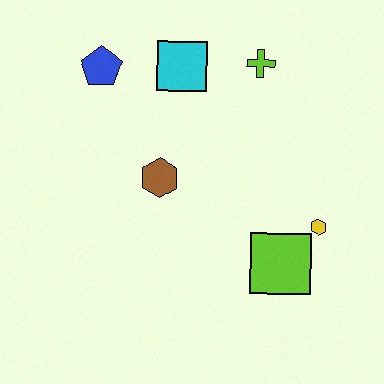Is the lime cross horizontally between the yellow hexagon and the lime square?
No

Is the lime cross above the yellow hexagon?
Yes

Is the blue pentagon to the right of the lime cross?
No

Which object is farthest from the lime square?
The blue pentagon is farthest from the lime square.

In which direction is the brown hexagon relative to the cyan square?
The brown hexagon is below the cyan square.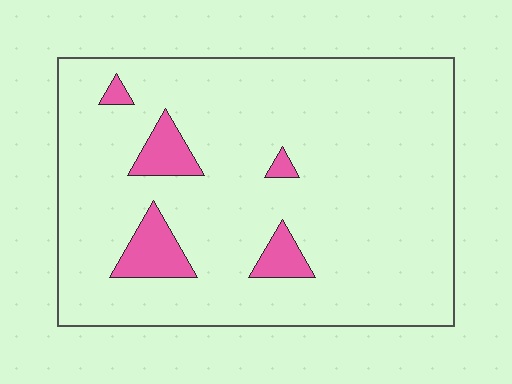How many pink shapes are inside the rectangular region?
5.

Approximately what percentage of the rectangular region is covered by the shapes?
Approximately 10%.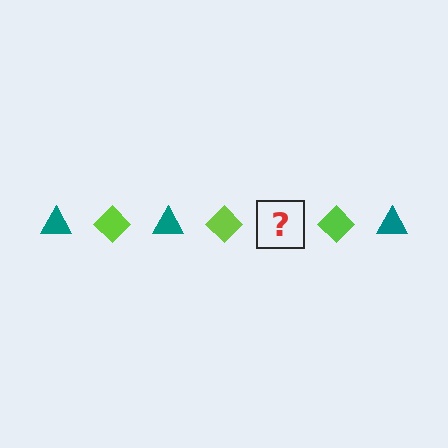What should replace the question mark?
The question mark should be replaced with a teal triangle.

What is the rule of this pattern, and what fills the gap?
The rule is that the pattern alternates between teal triangle and lime diamond. The gap should be filled with a teal triangle.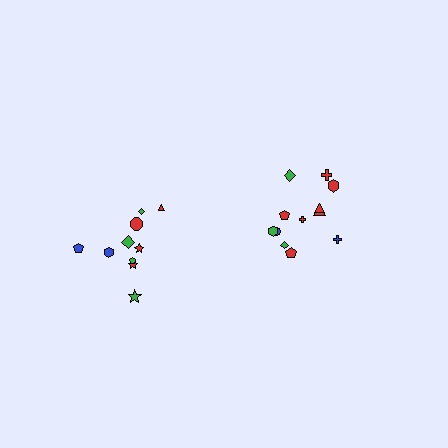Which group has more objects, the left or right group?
The right group.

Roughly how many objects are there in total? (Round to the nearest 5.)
Roughly 20 objects in total.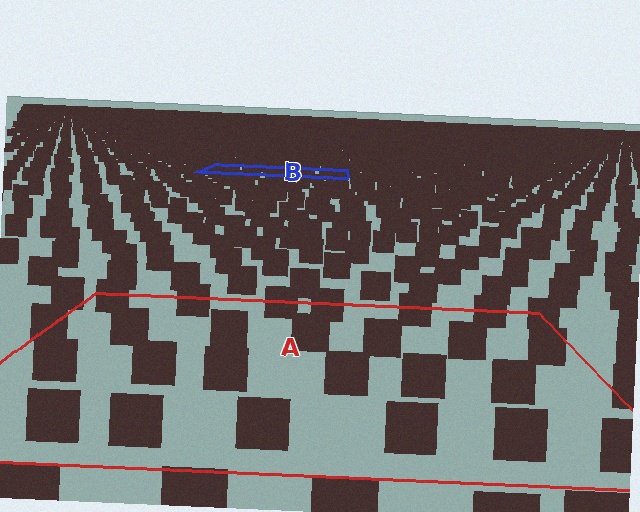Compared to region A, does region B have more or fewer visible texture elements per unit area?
Region B has more texture elements per unit area — they are packed more densely because it is farther away.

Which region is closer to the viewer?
Region A is closer. The texture elements there are larger and more spread out.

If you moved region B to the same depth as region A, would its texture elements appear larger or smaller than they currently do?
They would appear larger. At a closer depth, the same texture elements are projected at a bigger on-screen size.